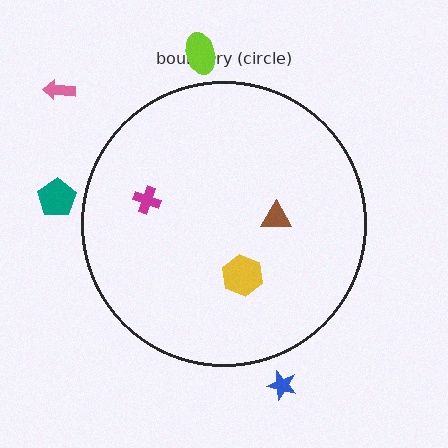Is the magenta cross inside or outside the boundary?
Inside.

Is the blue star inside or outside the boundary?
Outside.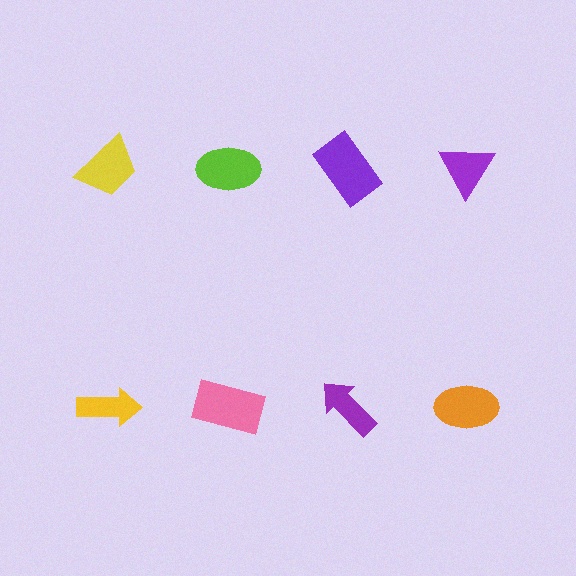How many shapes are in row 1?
4 shapes.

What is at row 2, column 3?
A purple arrow.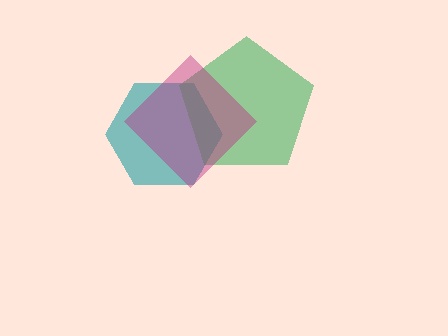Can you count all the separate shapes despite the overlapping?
Yes, there are 3 separate shapes.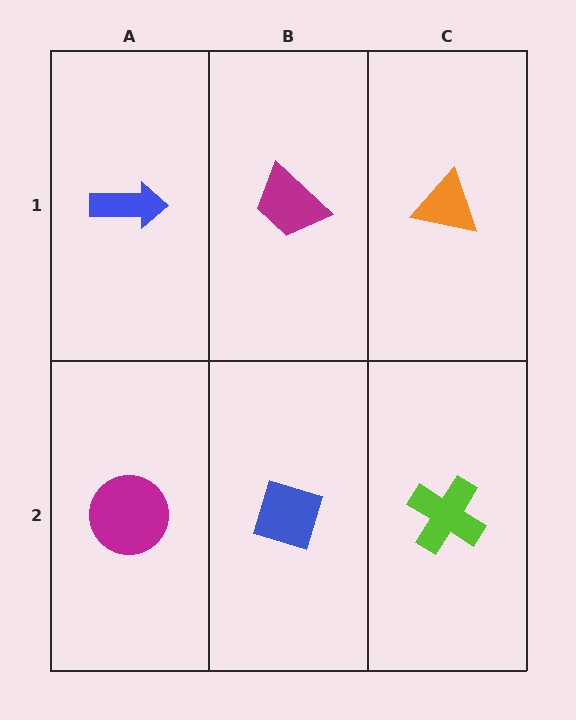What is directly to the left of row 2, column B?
A magenta circle.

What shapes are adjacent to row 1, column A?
A magenta circle (row 2, column A), a magenta trapezoid (row 1, column B).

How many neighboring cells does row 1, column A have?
2.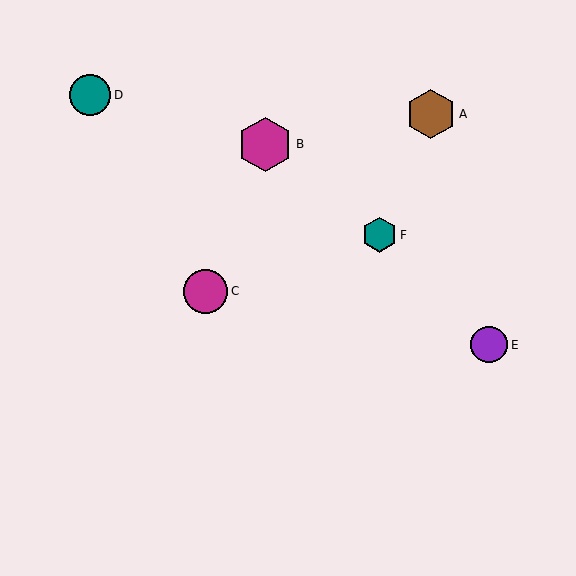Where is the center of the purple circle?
The center of the purple circle is at (489, 345).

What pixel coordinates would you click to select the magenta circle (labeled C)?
Click at (206, 291) to select the magenta circle C.